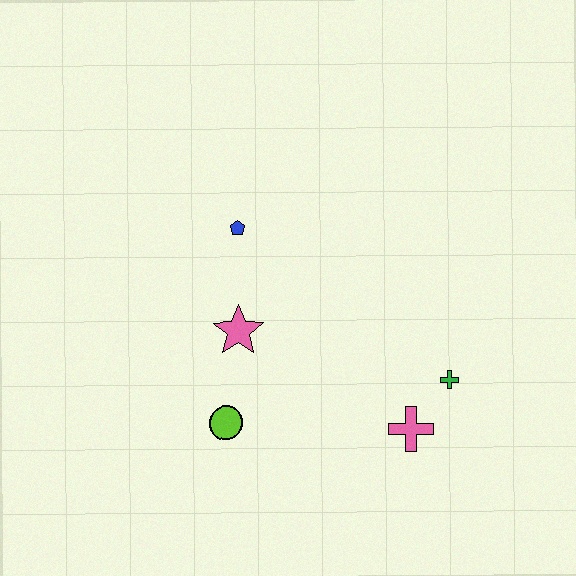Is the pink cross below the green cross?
Yes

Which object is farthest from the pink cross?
The blue pentagon is farthest from the pink cross.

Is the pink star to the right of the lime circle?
Yes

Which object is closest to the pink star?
The lime circle is closest to the pink star.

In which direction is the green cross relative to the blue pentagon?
The green cross is to the right of the blue pentagon.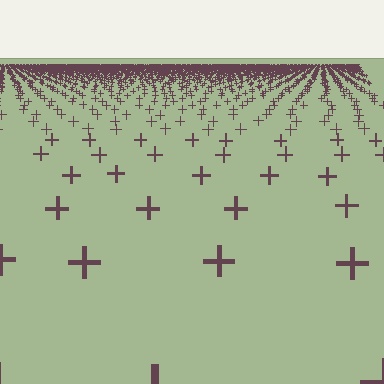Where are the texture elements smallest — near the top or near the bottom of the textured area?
Near the top.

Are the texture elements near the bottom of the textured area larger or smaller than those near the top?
Larger. Near the bottom, elements are closer to the viewer and appear at a bigger on-screen size.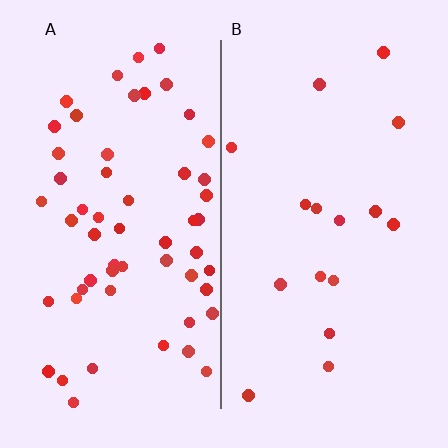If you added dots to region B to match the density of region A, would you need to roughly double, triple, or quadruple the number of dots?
Approximately triple.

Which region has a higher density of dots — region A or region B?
A (the left).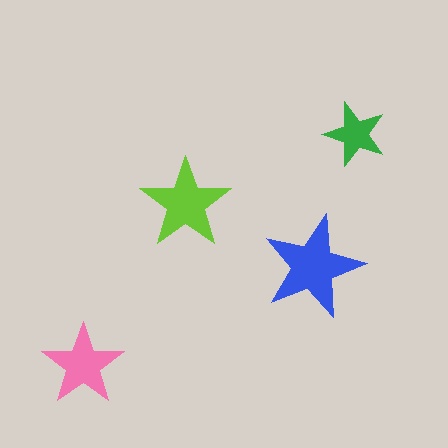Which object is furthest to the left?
The pink star is leftmost.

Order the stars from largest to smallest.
the blue one, the lime one, the pink one, the green one.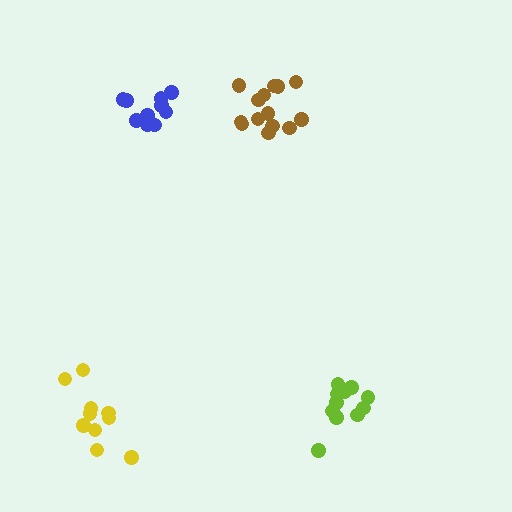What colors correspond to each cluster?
The clusters are colored: yellow, lime, brown, blue.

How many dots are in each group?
Group 1: 10 dots, Group 2: 11 dots, Group 3: 14 dots, Group 4: 10 dots (45 total).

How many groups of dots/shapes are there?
There are 4 groups.